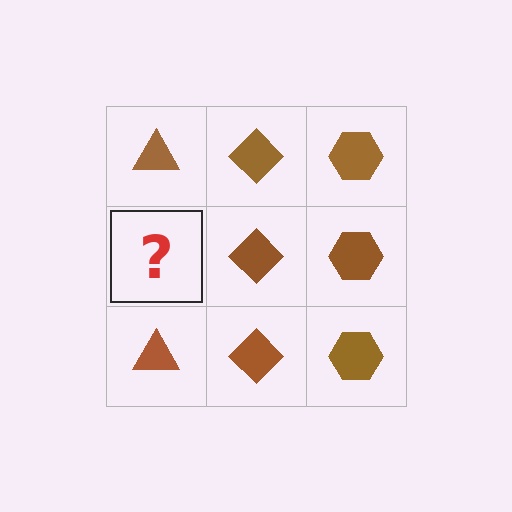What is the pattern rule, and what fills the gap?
The rule is that each column has a consistent shape. The gap should be filled with a brown triangle.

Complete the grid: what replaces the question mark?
The question mark should be replaced with a brown triangle.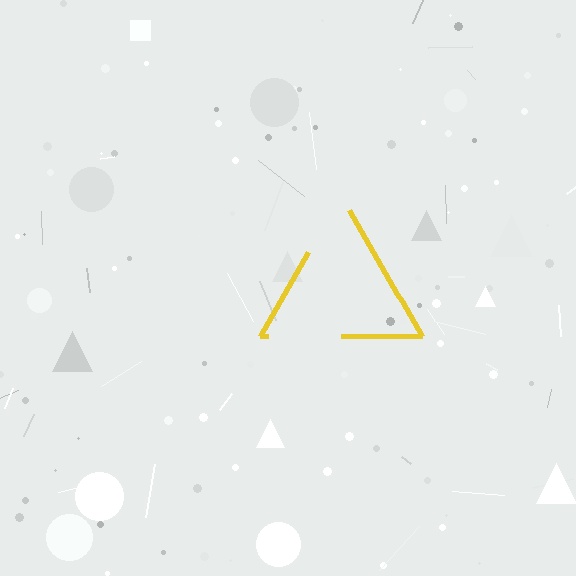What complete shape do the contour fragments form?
The contour fragments form a triangle.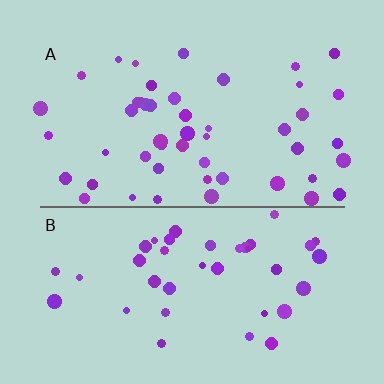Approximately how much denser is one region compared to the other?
Approximately 1.2× — region A over region B.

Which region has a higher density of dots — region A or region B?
A (the top).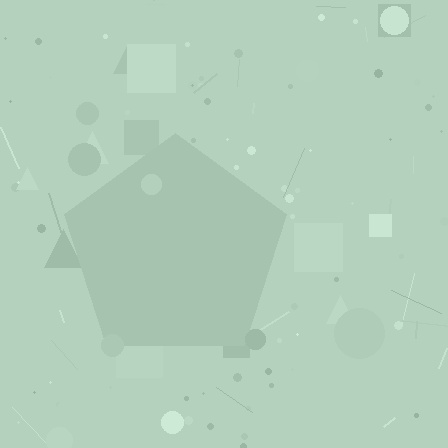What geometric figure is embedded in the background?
A pentagon is embedded in the background.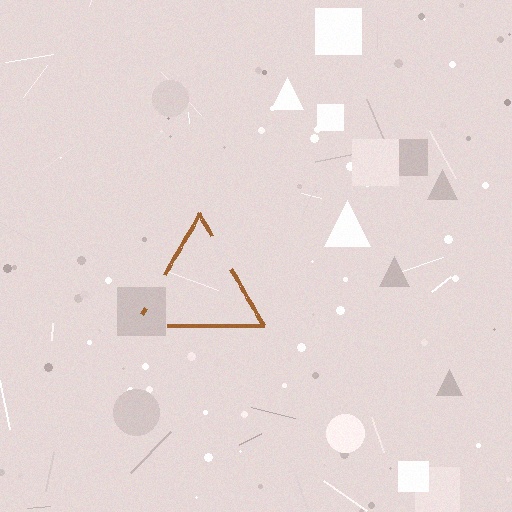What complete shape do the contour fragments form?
The contour fragments form a triangle.